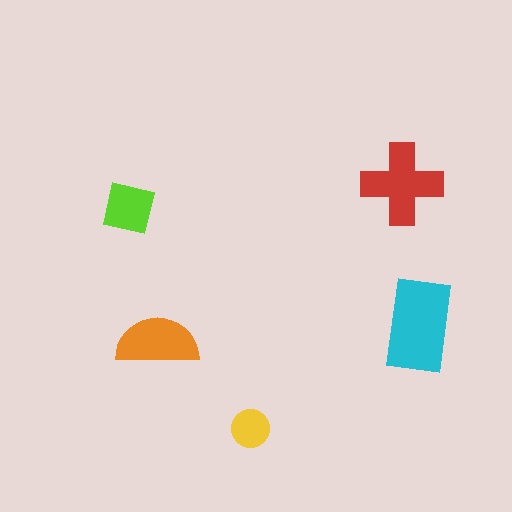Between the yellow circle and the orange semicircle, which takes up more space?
The orange semicircle.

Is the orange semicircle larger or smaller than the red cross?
Smaller.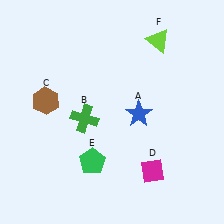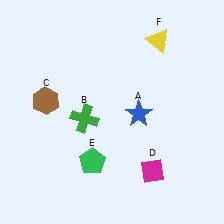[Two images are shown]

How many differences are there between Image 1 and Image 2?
There is 1 difference between the two images.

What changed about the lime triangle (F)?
In Image 1, F is lime. In Image 2, it changed to yellow.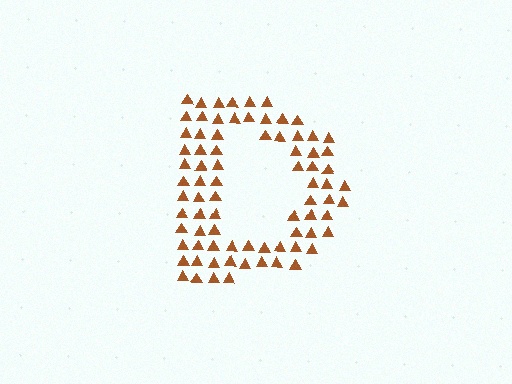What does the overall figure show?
The overall figure shows the letter D.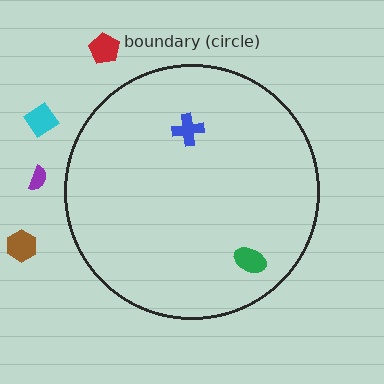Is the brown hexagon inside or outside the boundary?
Outside.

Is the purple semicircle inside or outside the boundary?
Outside.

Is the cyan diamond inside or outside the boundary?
Outside.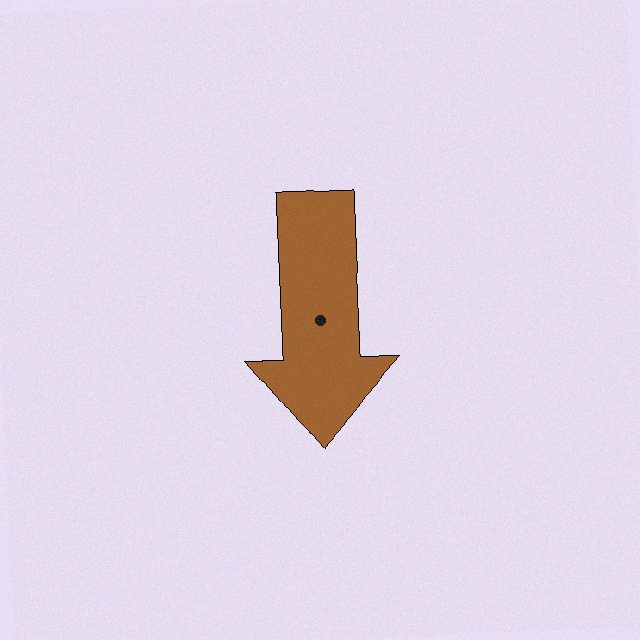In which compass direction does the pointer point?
South.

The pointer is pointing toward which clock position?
Roughly 6 o'clock.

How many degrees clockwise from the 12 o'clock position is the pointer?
Approximately 180 degrees.